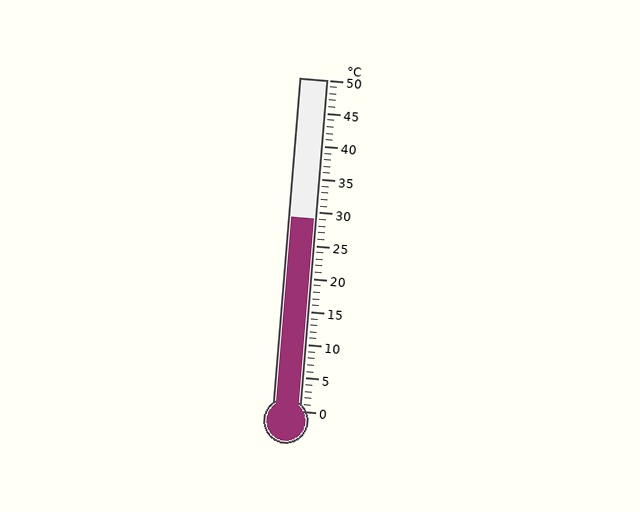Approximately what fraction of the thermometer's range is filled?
The thermometer is filled to approximately 60% of its range.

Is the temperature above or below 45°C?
The temperature is below 45°C.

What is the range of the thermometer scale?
The thermometer scale ranges from 0°C to 50°C.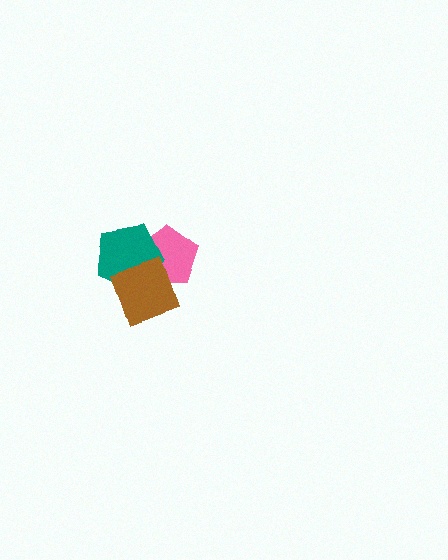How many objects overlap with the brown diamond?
2 objects overlap with the brown diamond.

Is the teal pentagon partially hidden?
Yes, it is partially covered by another shape.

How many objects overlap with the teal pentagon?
2 objects overlap with the teal pentagon.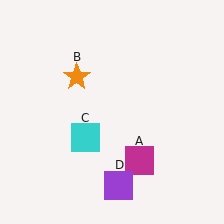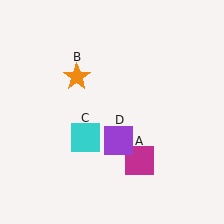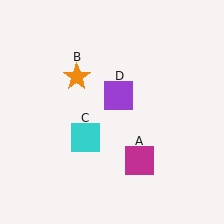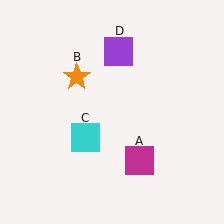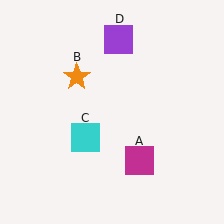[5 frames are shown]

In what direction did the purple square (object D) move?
The purple square (object D) moved up.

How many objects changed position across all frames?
1 object changed position: purple square (object D).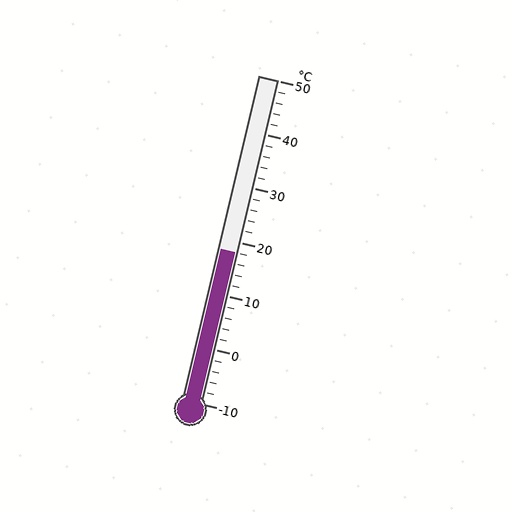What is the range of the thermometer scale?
The thermometer scale ranges from -10°C to 50°C.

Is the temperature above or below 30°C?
The temperature is below 30°C.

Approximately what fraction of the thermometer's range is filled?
The thermometer is filled to approximately 45% of its range.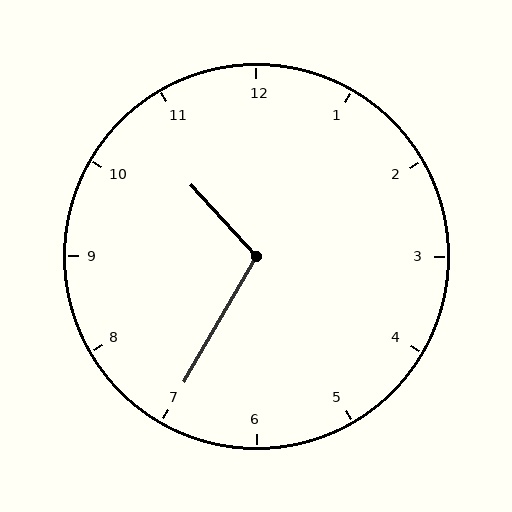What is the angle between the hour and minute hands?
Approximately 108 degrees.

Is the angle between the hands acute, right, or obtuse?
It is obtuse.